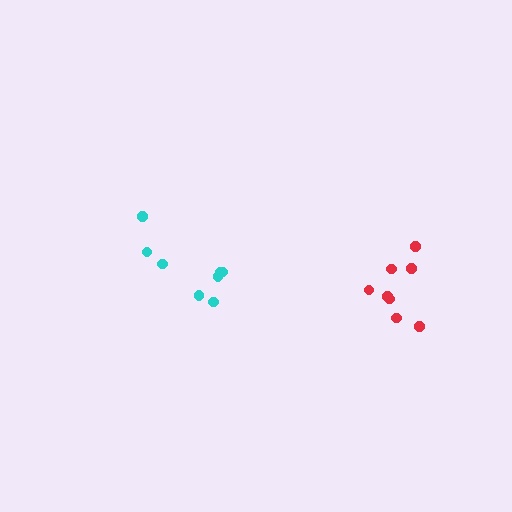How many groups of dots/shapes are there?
There are 2 groups.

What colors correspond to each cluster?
The clusters are colored: cyan, red.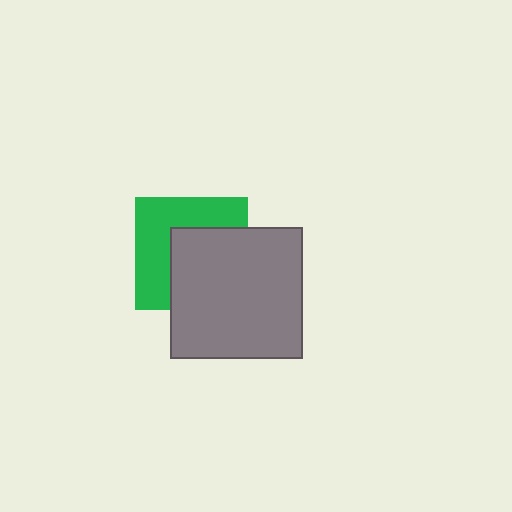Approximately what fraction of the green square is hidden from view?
Roughly 51% of the green square is hidden behind the gray square.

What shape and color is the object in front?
The object in front is a gray square.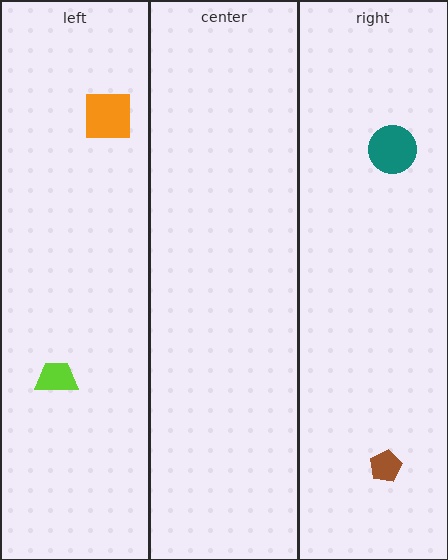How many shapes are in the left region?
2.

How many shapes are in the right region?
2.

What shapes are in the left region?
The orange square, the lime trapezoid.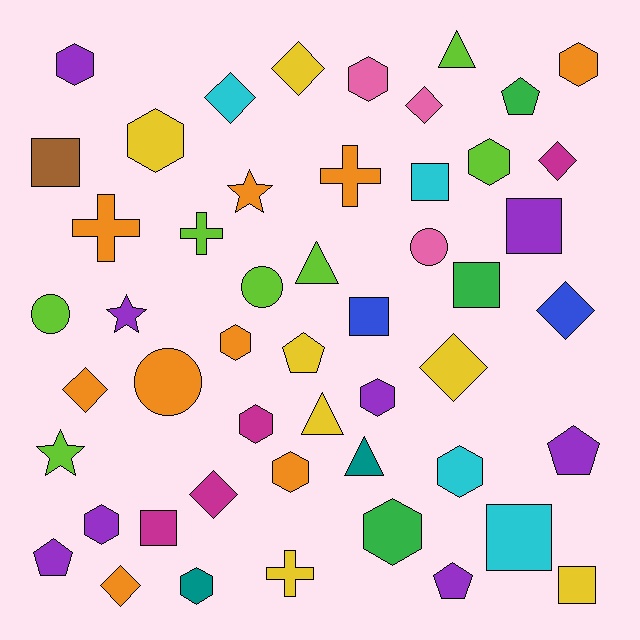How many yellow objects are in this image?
There are 7 yellow objects.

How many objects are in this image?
There are 50 objects.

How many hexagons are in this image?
There are 13 hexagons.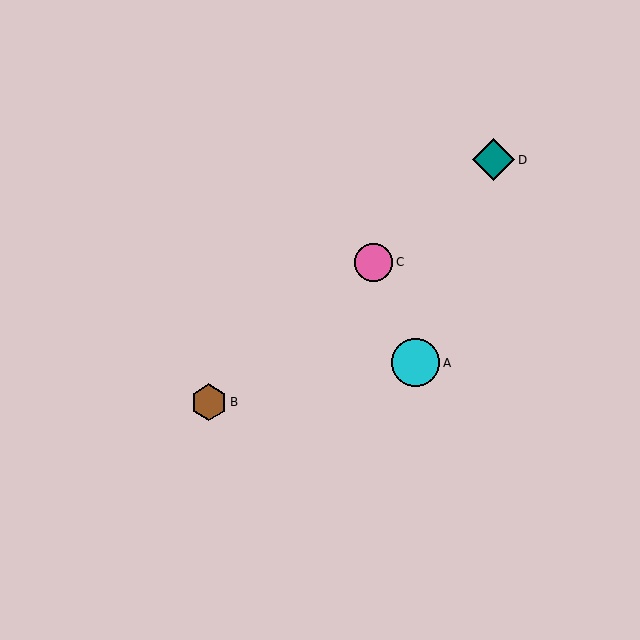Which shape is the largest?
The cyan circle (labeled A) is the largest.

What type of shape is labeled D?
Shape D is a teal diamond.